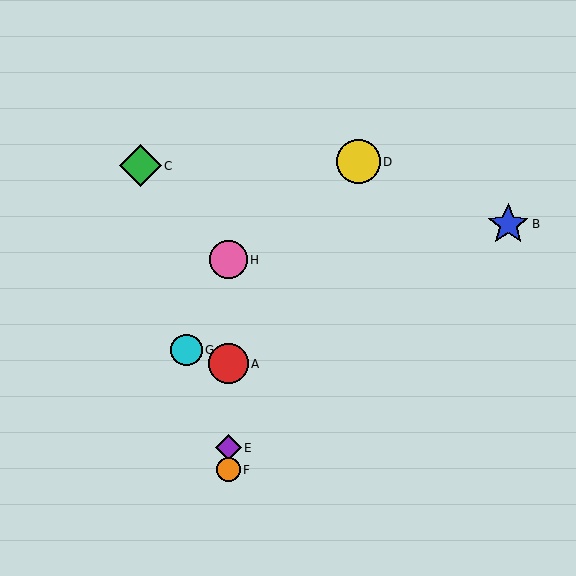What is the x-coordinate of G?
Object G is at x≈186.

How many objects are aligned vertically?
4 objects (A, E, F, H) are aligned vertically.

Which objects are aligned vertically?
Objects A, E, F, H are aligned vertically.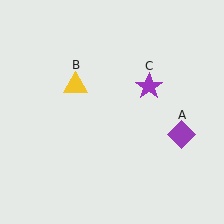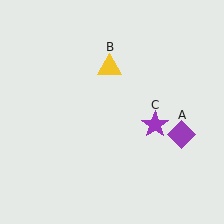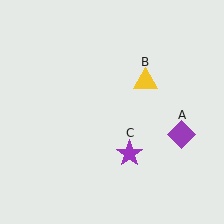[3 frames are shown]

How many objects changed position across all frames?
2 objects changed position: yellow triangle (object B), purple star (object C).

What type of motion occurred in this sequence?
The yellow triangle (object B), purple star (object C) rotated clockwise around the center of the scene.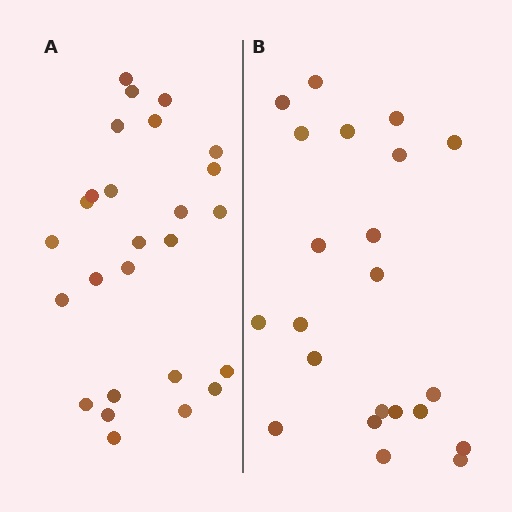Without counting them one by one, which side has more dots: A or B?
Region A (the left region) has more dots.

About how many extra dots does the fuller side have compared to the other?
Region A has about 4 more dots than region B.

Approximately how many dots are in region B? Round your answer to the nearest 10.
About 20 dots. (The exact count is 22, which rounds to 20.)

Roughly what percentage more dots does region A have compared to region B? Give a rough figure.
About 20% more.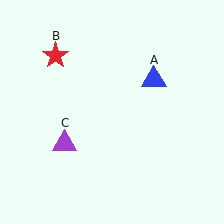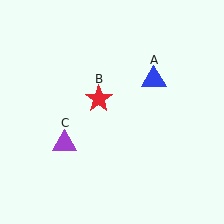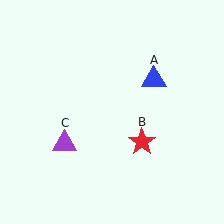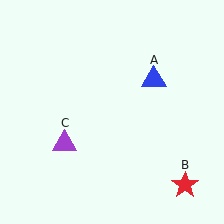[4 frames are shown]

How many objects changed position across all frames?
1 object changed position: red star (object B).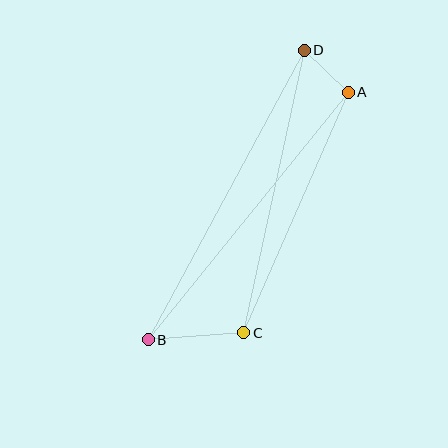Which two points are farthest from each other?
Points B and D are farthest from each other.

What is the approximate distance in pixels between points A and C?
The distance between A and C is approximately 262 pixels.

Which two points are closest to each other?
Points A and D are closest to each other.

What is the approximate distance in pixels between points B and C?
The distance between B and C is approximately 96 pixels.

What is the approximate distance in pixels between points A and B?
The distance between A and B is approximately 318 pixels.